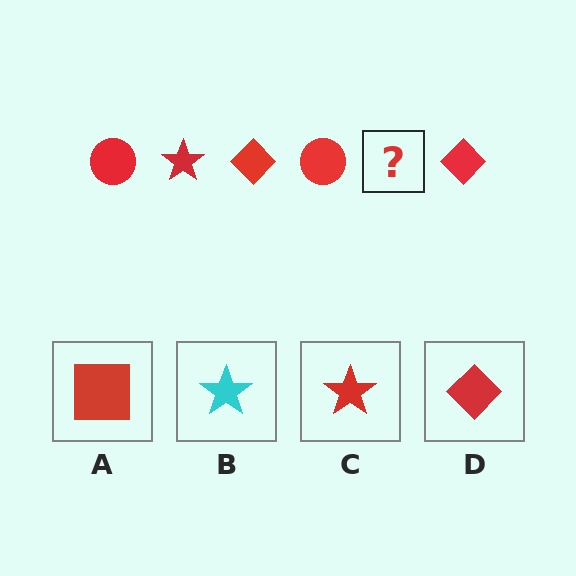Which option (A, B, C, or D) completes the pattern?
C.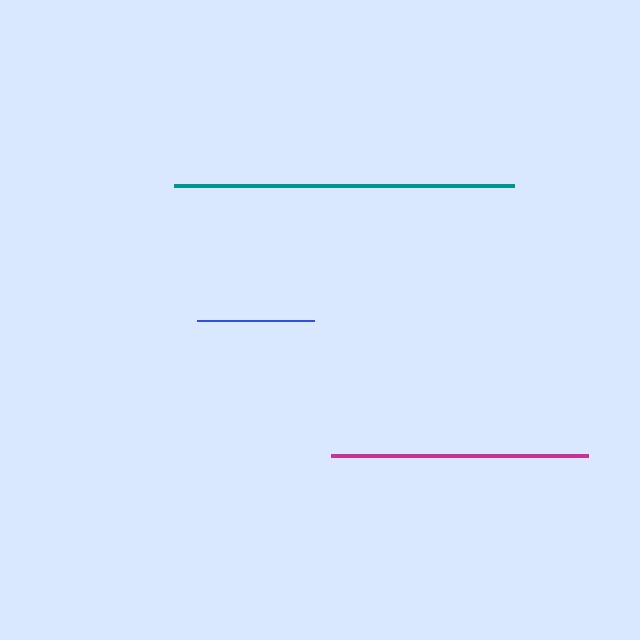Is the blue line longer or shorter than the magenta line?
The magenta line is longer than the blue line.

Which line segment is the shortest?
The blue line is the shortest at approximately 117 pixels.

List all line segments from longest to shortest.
From longest to shortest: teal, magenta, blue.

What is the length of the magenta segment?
The magenta segment is approximately 257 pixels long.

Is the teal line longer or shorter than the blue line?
The teal line is longer than the blue line.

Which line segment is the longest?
The teal line is the longest at approximately 340 pixels.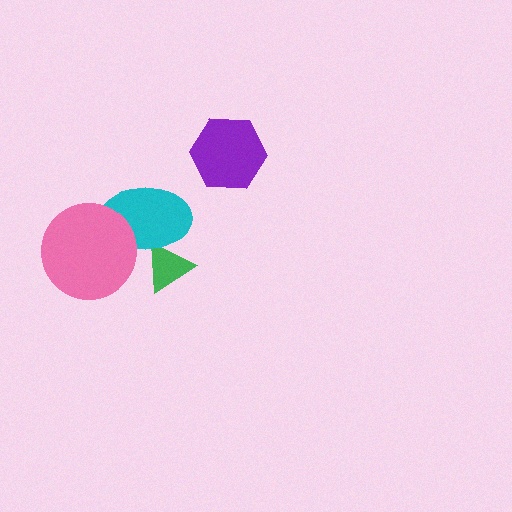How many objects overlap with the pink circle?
1 object overlaps with the pink circle.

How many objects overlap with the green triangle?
1 object overlaps with the green triangle.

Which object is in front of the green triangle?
The cyan ellipse is in front of the green triangle.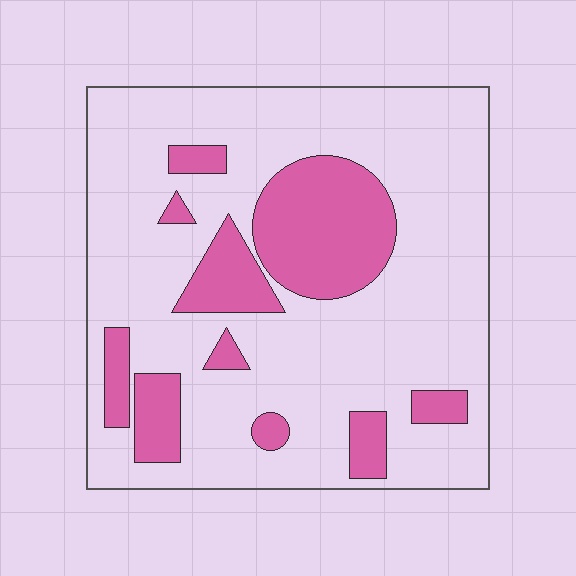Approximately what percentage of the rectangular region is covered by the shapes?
Approximately 25%.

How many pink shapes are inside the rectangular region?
10.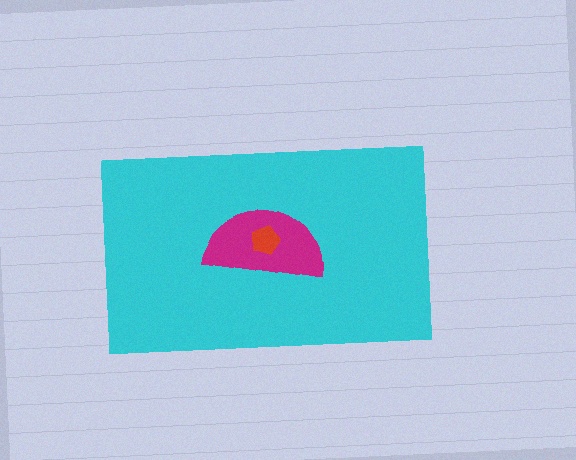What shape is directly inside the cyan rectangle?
The magenta semicircle.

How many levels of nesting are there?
3.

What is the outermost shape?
The cyan rectangle.